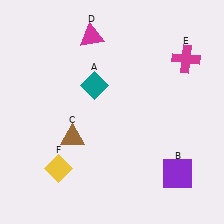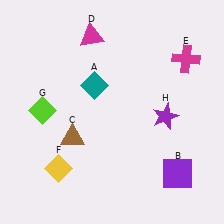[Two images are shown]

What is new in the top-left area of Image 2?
A lime diamond (G) was added in the top-left area of Image 2.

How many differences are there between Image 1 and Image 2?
There are 2 differences between the two images.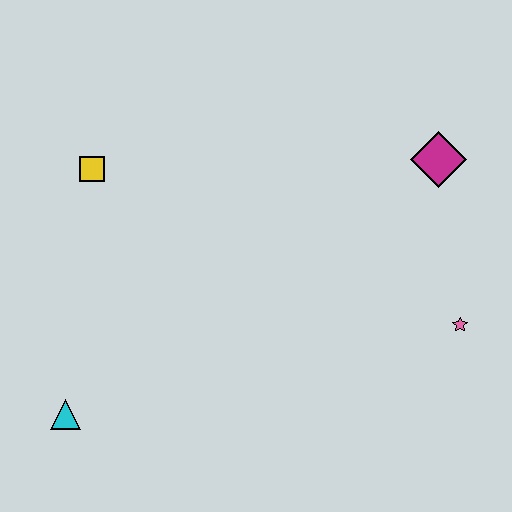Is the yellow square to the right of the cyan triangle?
Yes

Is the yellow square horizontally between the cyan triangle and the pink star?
Yes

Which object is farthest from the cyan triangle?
The magenta diamond is farthest from the cyan triangle.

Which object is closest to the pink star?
The magenta diamond is closest to the pink star.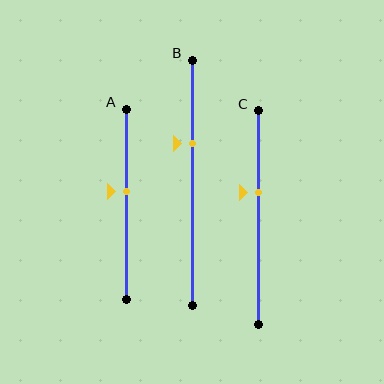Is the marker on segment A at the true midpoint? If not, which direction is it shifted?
No, the marker on segment A is shifted upward by about 7% of the segment length.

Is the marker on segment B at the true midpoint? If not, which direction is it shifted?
No, the marker on segment B is shifted upward by about 16% of the segment length.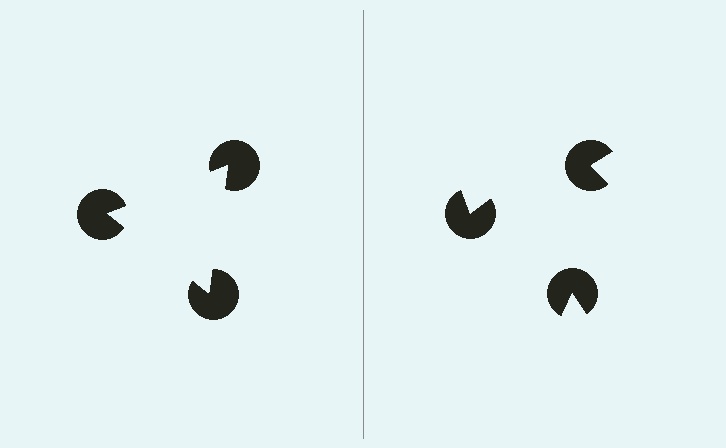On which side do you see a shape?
An illusory triangle appears on the left side. On the right side the wedge cuts are rotated, so no coherent shape forms.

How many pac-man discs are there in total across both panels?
6 — 3 on each side.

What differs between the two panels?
The pac-man discs are positioned identically on both sides; only the wedge orientations differ. On the left they align to a triangle; on the right they are misaligned.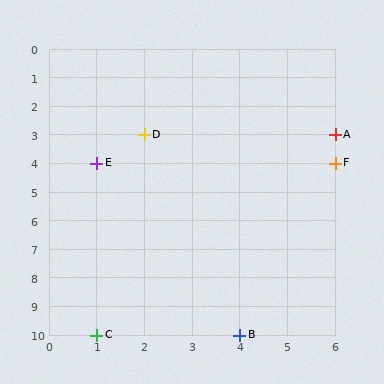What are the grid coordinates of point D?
Point D is at grid coordinates (2, 3).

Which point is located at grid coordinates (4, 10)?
Point B is at (4, 10).